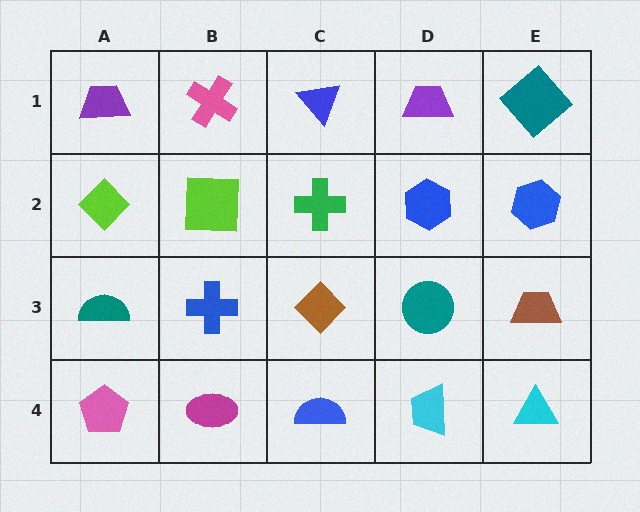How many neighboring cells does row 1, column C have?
3.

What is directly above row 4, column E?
A brown trapezoid.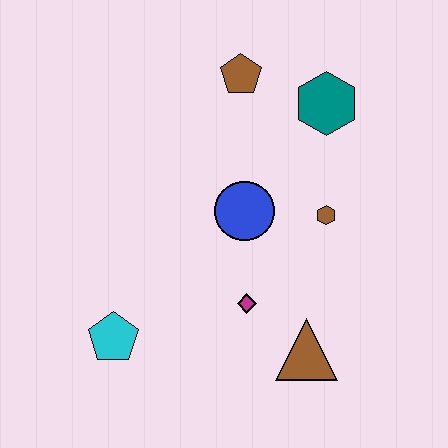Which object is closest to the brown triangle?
The magenta diamond is closest to the brown triangle.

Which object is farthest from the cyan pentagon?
The teal hexagon is farthest from the cyan pentagon.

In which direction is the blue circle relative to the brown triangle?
The blue circle is above the brown triangle.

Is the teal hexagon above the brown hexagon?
Yes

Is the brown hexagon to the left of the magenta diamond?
No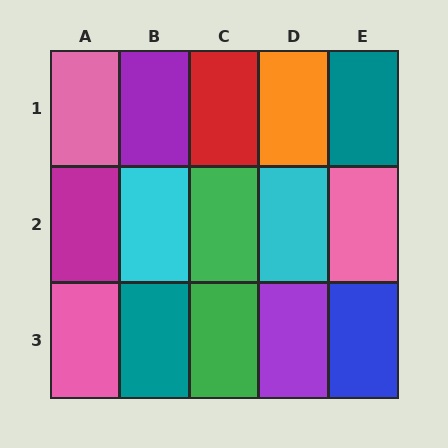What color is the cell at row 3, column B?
Teal.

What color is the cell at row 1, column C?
Red.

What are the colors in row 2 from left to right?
Magenta, cyan, green, cyan, pink.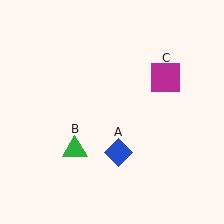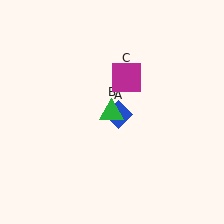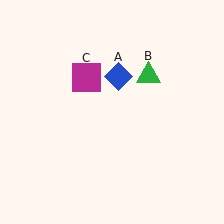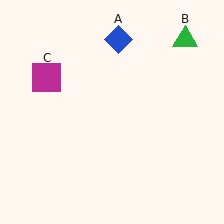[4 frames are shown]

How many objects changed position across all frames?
3 objects changed position: blue diamond (object A), green triangle (object B), magenta square (object C).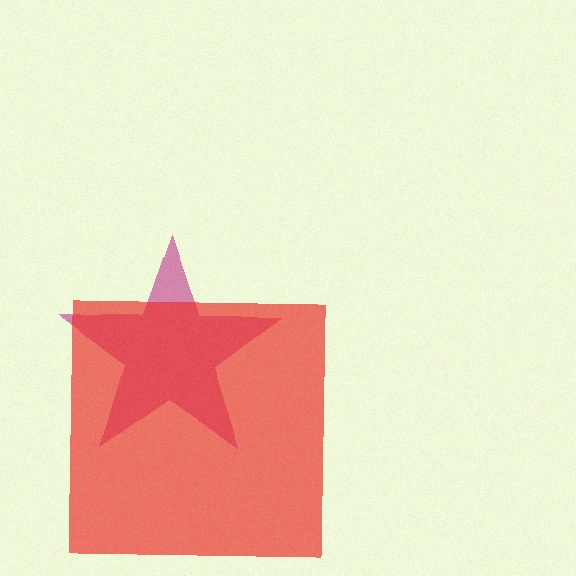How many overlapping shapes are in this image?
There are 2 overlapping shapes in the image.